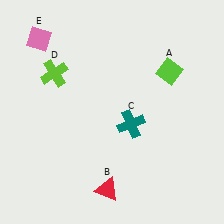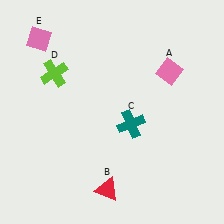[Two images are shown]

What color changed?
The diamond (A) changed from lime in Image 1 to pink in Image 2.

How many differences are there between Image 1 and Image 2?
There is 1 difference between the two images.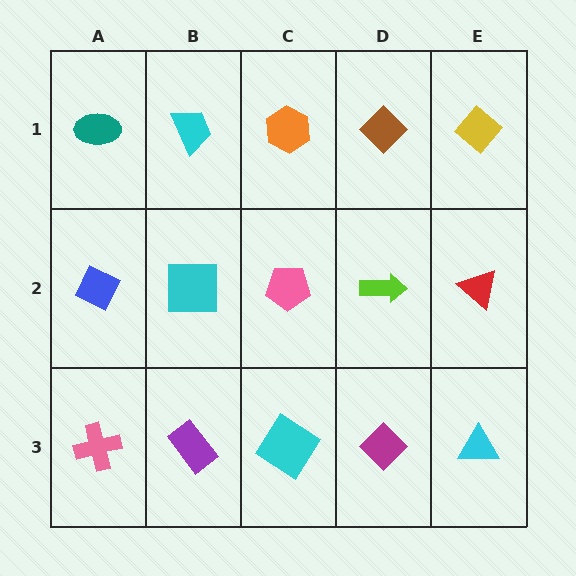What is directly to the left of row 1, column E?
A brown diamond.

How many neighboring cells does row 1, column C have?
3.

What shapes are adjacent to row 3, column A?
A blue diamond (row 2, column A), a purple rectangle (row 3, column B).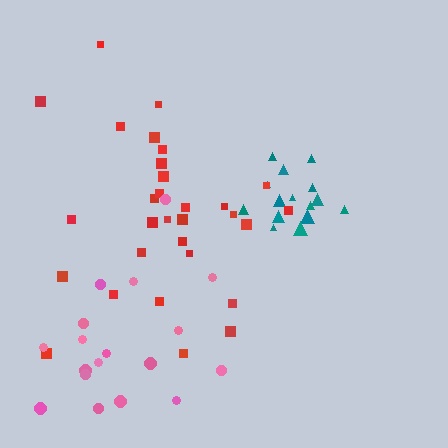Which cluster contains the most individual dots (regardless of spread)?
Red (30).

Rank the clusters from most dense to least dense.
teal, pink, red.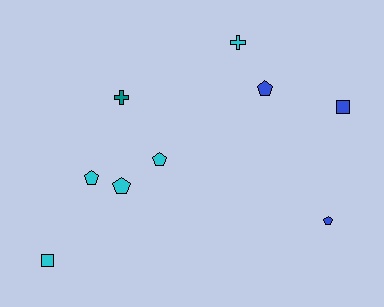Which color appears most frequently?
Cyan, with 5 objects.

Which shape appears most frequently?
Pentagon, with 5 objects.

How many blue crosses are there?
There are no blue crosses.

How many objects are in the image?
There are 9 objects.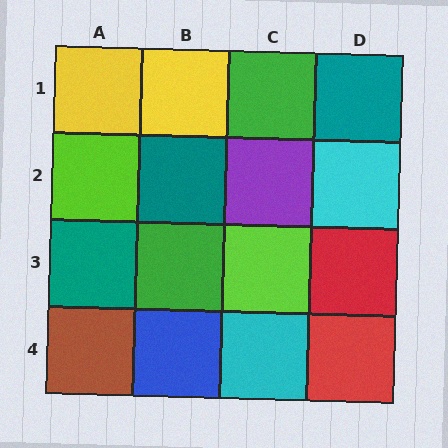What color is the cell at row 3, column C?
Lime.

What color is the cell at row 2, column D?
Cyan.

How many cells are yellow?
2 cells are yellow.